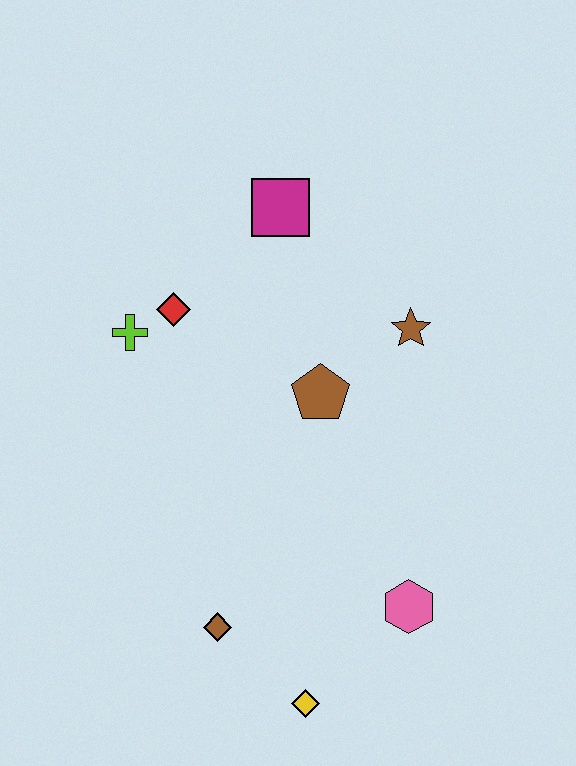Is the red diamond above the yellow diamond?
Yes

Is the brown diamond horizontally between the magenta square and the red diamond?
Yes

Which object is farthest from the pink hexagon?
The magenta square is farthest from the pink hexagon.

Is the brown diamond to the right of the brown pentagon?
No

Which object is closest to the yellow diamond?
The brown diamond is closest to the yellow diamond.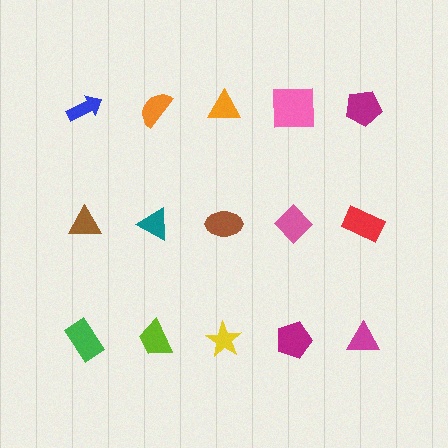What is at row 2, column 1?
A brown triangle.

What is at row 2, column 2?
A teal triangle.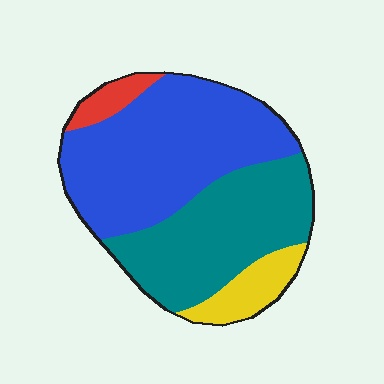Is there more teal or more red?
Teal.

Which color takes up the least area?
Red, at roughly 5%.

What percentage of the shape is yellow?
Yellow takes up about one tenth (1/10) of the shape.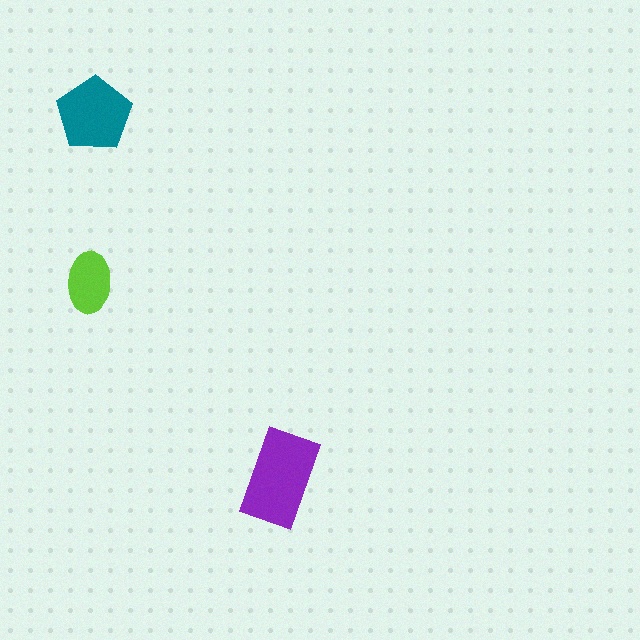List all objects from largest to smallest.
The purple rectangle, the teal pentagon, the lime ellipse.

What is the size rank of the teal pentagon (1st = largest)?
2nd.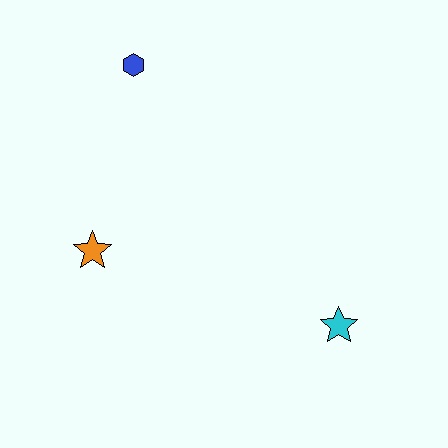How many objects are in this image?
There are 3 objects.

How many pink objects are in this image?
There are no pink objects.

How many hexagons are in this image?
There is 1 hexagon.